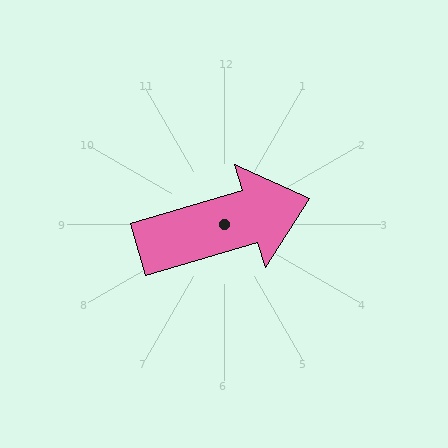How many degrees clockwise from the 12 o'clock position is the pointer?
Approximately 73 degrees.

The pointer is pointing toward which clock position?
Roughly 2 o'clock.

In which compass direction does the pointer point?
East.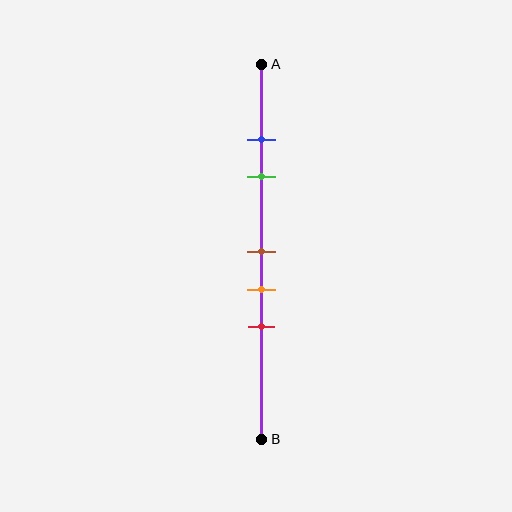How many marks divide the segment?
There are 5 marks dividing the segment.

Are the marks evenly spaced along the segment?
No, the marks are not evenly spaced.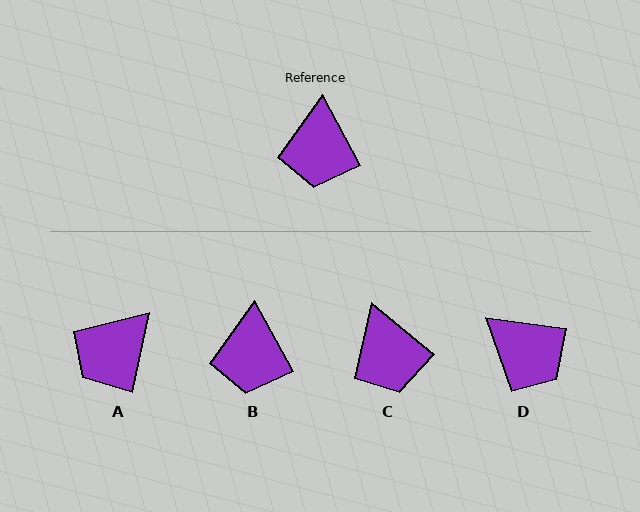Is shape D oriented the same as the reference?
No, it is off by about 54 degrees.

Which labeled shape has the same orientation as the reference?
B.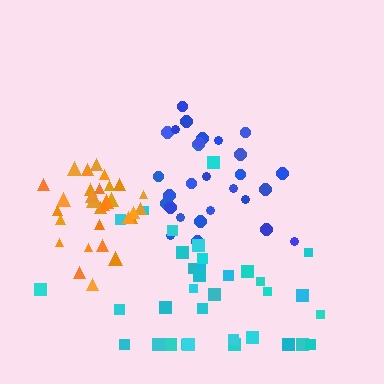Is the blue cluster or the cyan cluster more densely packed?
Blue.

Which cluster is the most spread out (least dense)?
Cyan.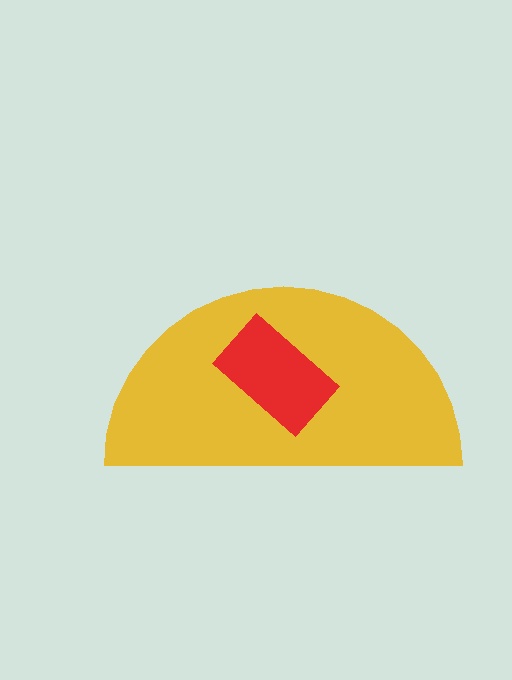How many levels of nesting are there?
2.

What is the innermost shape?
The red rectangle.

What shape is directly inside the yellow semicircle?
The red rectangle.